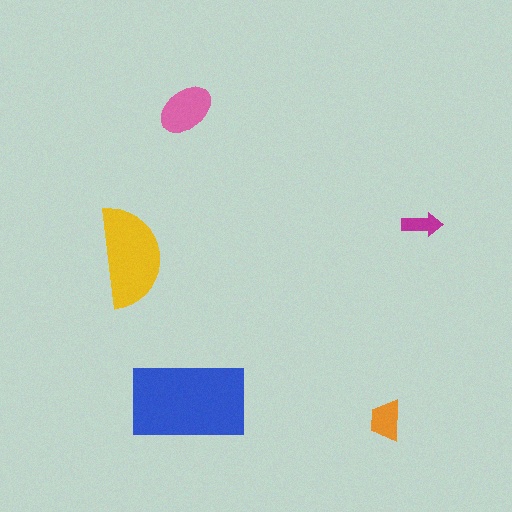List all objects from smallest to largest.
The magenta arrow, the orange trapezoid, the pink ellipse, the yellow semicircle, the blue rectangle.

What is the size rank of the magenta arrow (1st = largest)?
5th.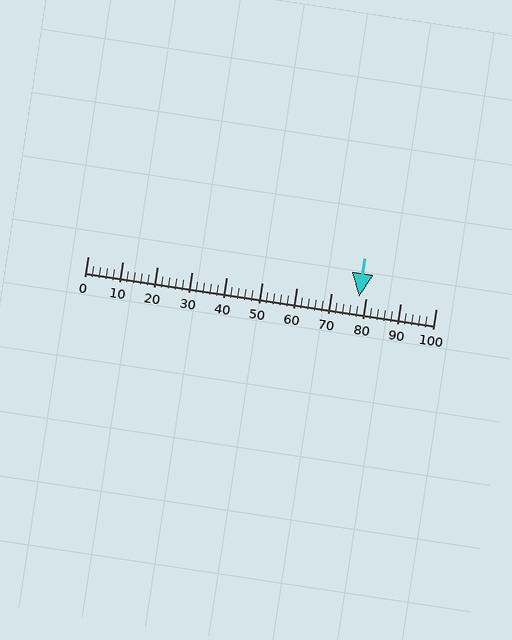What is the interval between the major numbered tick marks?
The major tick marks are spaced 10 units apart.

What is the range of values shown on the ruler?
The ruler shows values from 0 to 100.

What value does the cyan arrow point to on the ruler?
The cyan arrow points to approximately 78.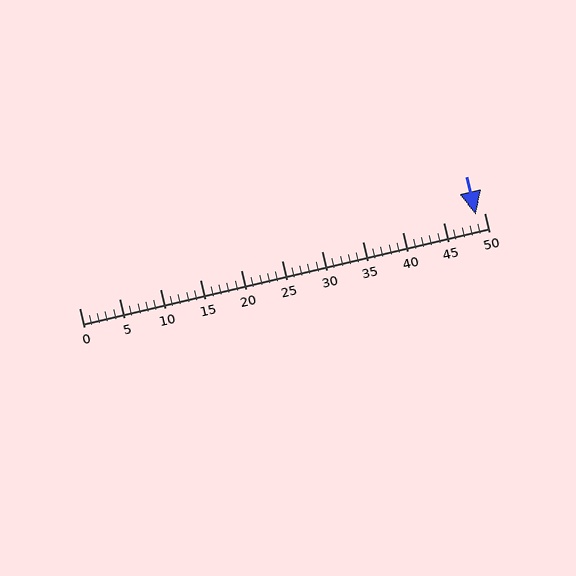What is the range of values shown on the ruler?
The ruler shows values from 0 to 50.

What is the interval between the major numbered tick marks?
The major tick marks are spaced 5 units apart.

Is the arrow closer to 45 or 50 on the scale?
The arrow is closer to 50.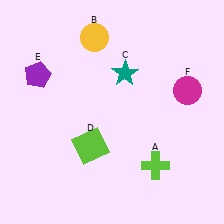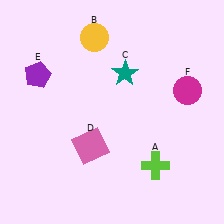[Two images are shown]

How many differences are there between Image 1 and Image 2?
There is 1 difference between the two images.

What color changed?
The square (D) changed from lime in Image 1 to pink in Image 2.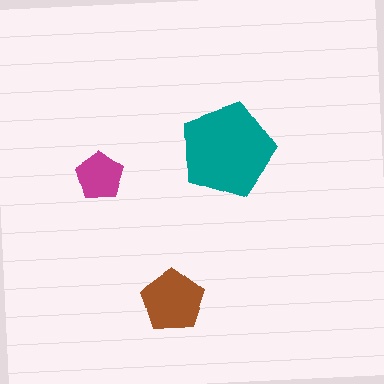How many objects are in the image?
There are 3 objects in the image.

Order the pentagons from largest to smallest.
the teal one, the brown one, the magenta one.